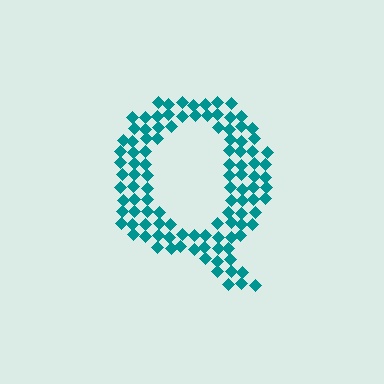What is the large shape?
The large shape is the letter Q.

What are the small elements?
The small elements are diamonds.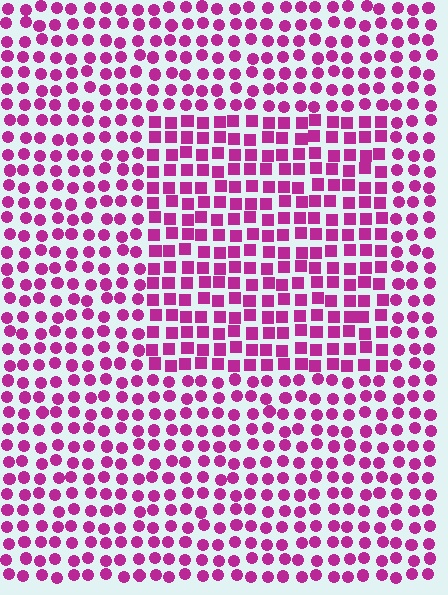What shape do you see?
I see a rectangle.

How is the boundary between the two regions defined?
The boundary is defined by a change in element shape: squares inside vs. circles outside. All elements share the same color and spacing.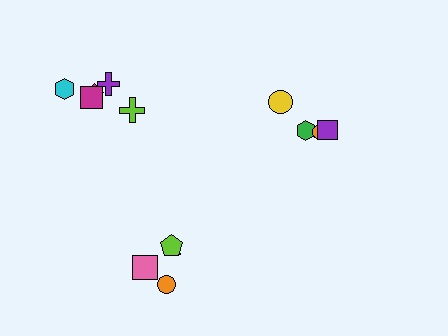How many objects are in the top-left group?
There are 6 objects.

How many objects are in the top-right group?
There are 4 objects.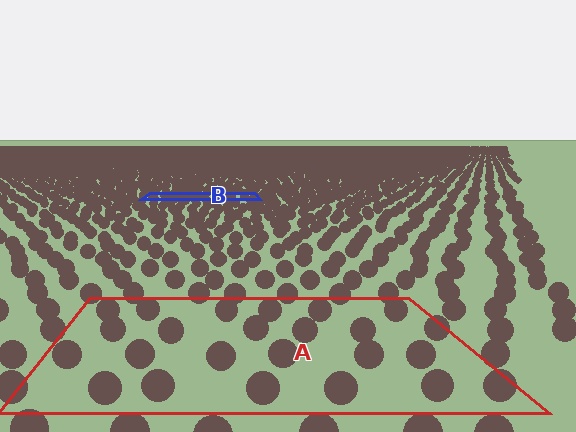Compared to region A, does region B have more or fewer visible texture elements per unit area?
Region B has more texture elements per unit area — they are packed more densely because it is farther away.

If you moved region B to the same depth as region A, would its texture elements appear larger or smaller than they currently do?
They would appear larger. At a closer depth, the same texture elements are projected at a bigger on-screen size.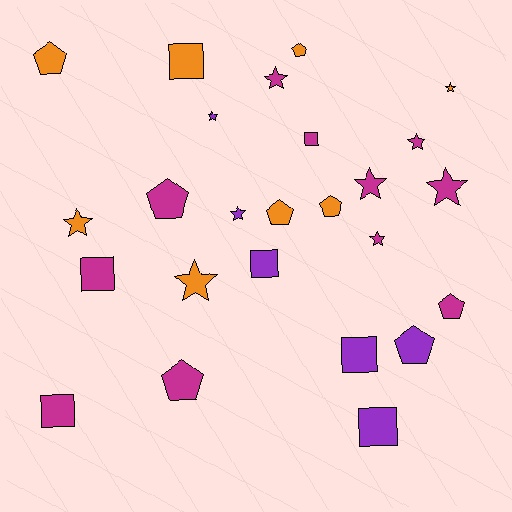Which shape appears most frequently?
Star, with 10 objects.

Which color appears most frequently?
Magenta, with 11 objects.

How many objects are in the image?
There are 25 objects.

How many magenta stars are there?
There are 5 magenta stars.